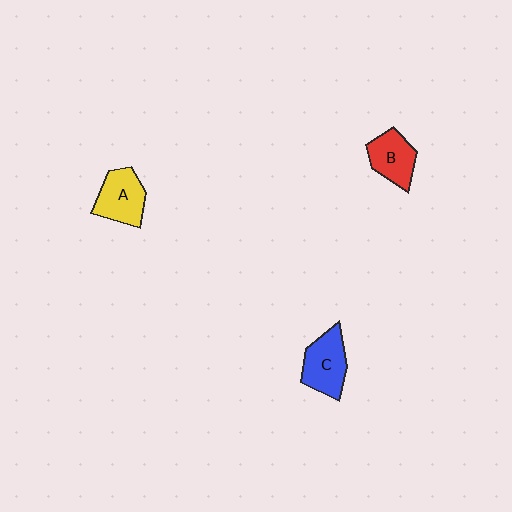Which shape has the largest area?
Shape C (blue).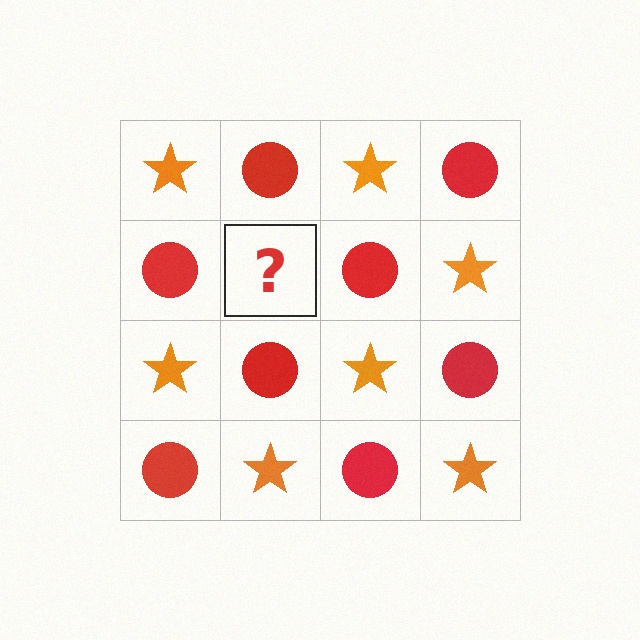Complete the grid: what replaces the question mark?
The question mark should be replaced with an orange star.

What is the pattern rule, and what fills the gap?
The rule is that it alternates orange star and red circle in a checkerboard pattern. The gap should be filled with an orange star.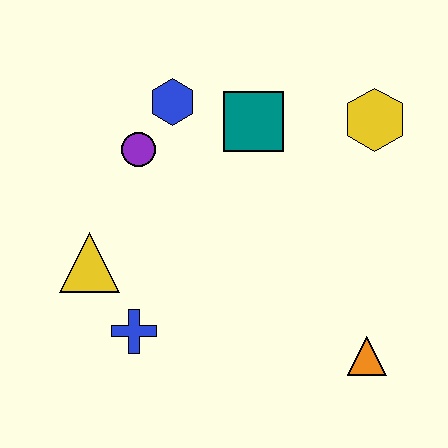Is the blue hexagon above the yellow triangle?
Yes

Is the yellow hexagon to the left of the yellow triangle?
No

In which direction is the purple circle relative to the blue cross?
The purple circle is above the blue cross.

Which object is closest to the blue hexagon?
The purple circle is closest to the blue hexagon.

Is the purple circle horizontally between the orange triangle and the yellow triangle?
Yes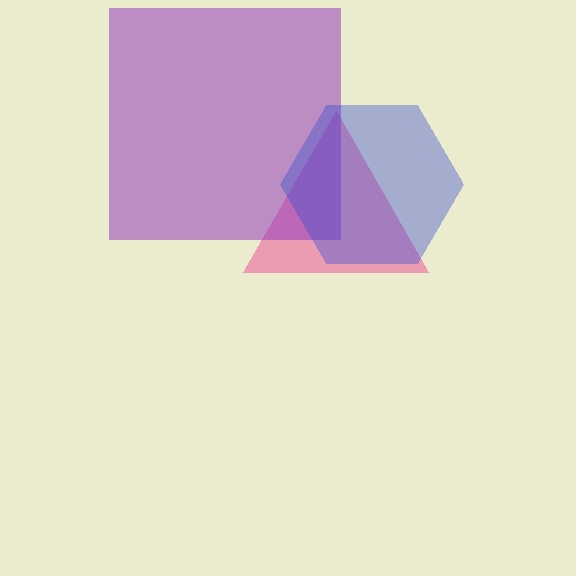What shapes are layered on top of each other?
The layered shapes are: a pink triangle, a purple square, a blue hexagon.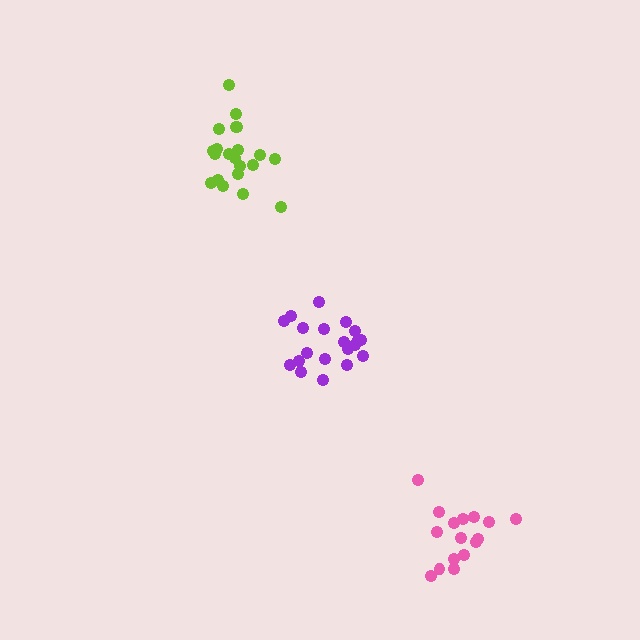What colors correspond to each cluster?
The clusters are colored: lime, pink, purple.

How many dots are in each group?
Group 1: 21 dots, Group 2: 16 dots, Group 3: 20 dots (57 total).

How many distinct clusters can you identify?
There are 3 distinct clusters.